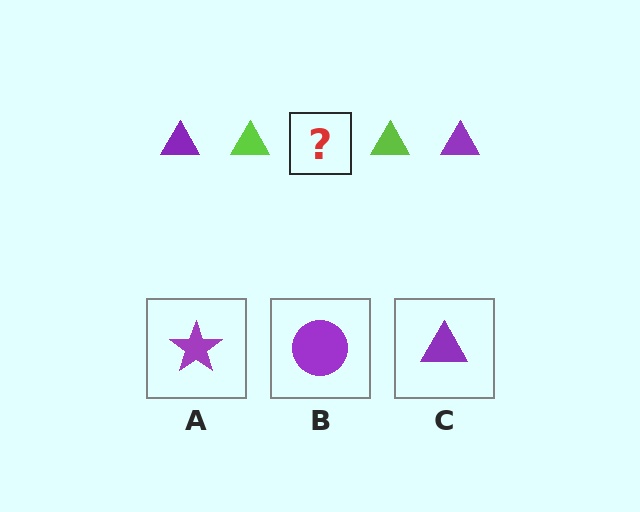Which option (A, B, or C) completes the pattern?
C.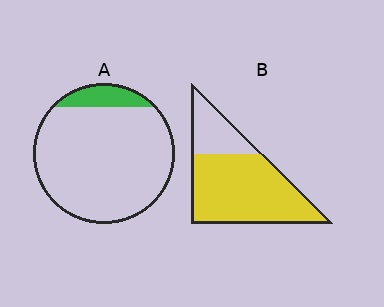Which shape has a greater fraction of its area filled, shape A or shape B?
Shape B.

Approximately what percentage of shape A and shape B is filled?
A is approximately 10% and B is approximately 75%.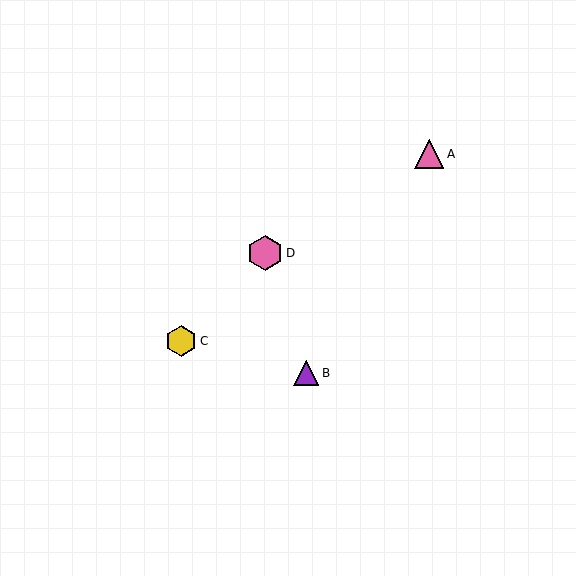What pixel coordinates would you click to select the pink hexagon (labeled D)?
Click at (265, 253) to select the pink hexagon D.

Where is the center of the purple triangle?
The center of the purple triangle is at (306, 373).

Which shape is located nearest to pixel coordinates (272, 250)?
The pink hexagon (labeled D) at (265, 253) is nearest to that location.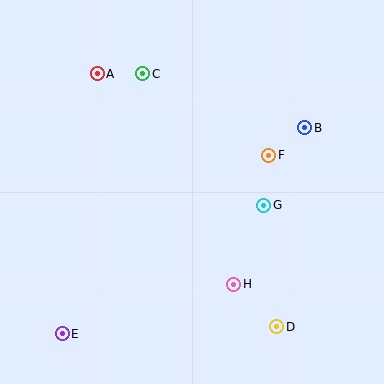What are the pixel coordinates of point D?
Point D is at (277, 327).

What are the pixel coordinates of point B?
Point B is at (305, 128).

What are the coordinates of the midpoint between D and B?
The midpoint between D and B is at (291, 227).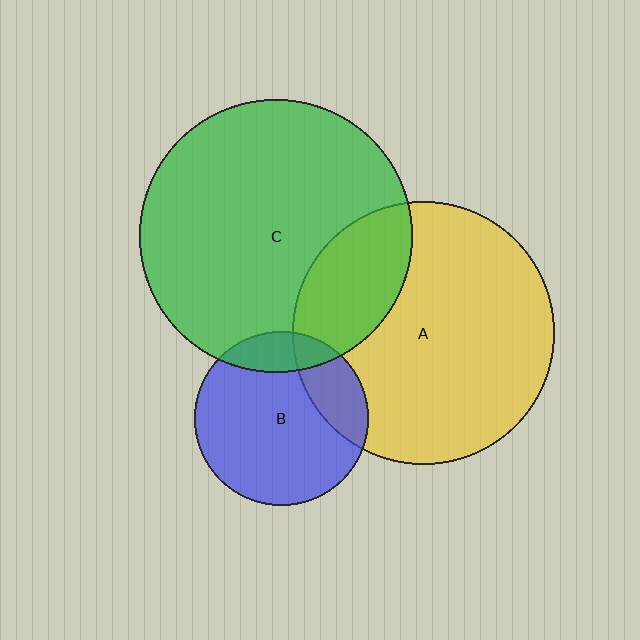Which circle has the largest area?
Circle C (green).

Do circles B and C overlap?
Yes.